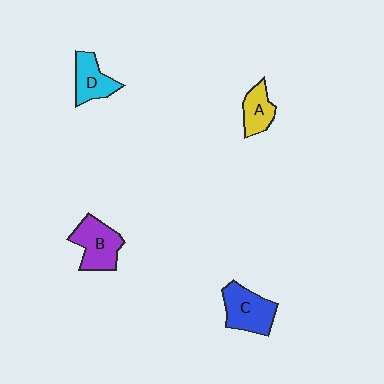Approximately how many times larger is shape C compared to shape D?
Approximately 1.3 times.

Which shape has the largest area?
Shape C (blue).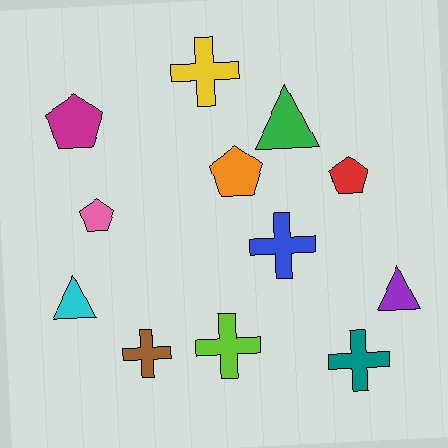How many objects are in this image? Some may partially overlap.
There are 12 objects.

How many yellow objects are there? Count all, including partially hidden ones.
There is 1 yellow object.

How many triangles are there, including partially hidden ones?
There are 3 triangles.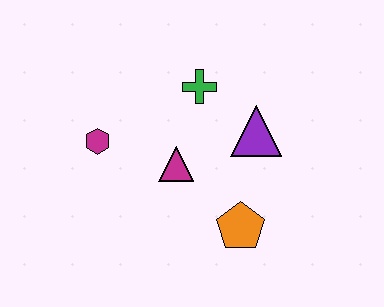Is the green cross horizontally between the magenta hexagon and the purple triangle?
Yes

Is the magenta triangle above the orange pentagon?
Yes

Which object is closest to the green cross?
The purple triangle is closest to the green cross.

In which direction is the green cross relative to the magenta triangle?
The green cross is above the magenta triangle.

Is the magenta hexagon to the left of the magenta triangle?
Yes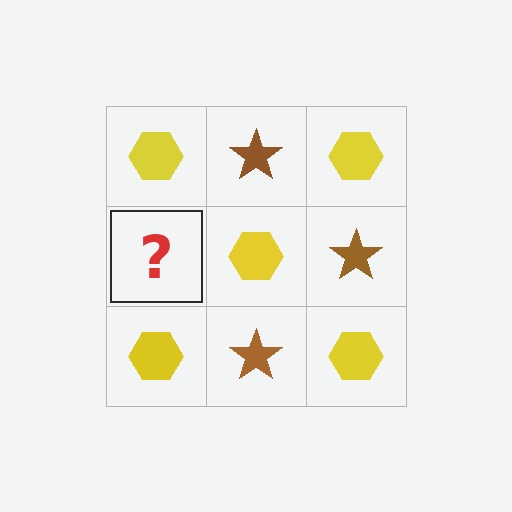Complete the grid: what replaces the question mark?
The question mark should be replaced with a brown star.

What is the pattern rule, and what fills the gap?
The rule is that it alternates yellow hexagon and brown star in a checkerboard pattern. The gap should be filled with a brown star.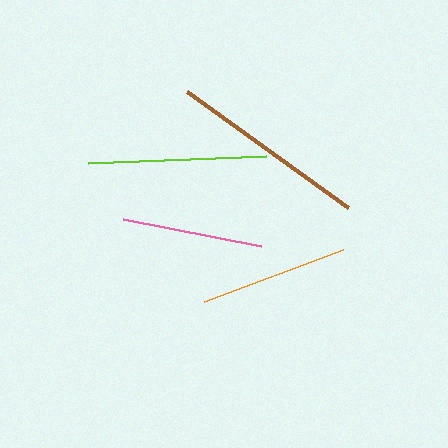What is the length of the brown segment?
The brown segment is approximately 199 pixels long.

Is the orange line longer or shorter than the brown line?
The brown line is longer than the orange line.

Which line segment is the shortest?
The pink line is the shortest at approximately 140 pixels.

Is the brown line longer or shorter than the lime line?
The brown line is longer than the lime line.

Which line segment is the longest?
The brown line is the longest at approximately 199 pixels.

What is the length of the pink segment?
The pink segment is approximately 140 pixels long.